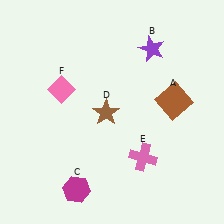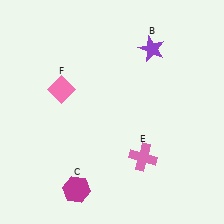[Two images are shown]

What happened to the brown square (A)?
The brown square (A) was removed in Image 2. It was in the top-right area of Image 1.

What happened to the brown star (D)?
The brown star (D) was removed in Image 2. It was in the bottom-left area of Image 1.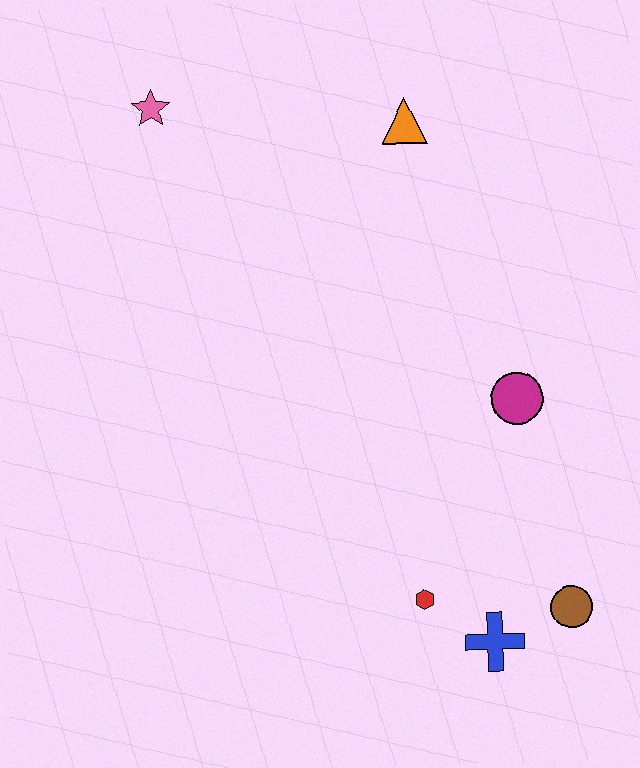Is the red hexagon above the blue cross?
Yes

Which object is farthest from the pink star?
The brown circle is farthest from the pink star.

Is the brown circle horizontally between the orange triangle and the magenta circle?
No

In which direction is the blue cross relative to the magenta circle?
The blue cross is below the magenta circle.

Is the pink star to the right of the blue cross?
No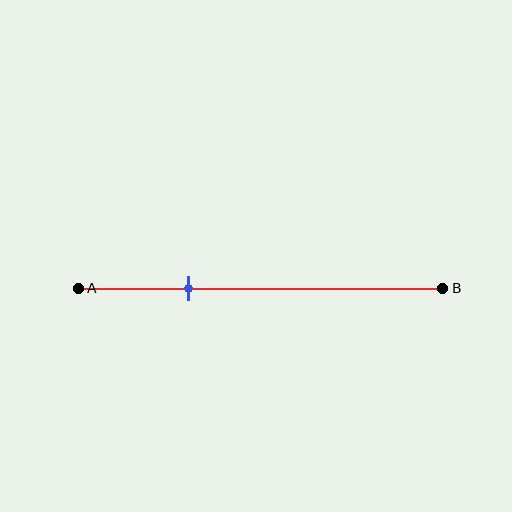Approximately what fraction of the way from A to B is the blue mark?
The blue mark is approximately 30% of the way from A to B.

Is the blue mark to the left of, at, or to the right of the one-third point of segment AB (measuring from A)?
The blue mark is to the left of the one-third point of segment AB.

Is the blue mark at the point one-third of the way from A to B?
No, the mark is at about 30% from A, not at the 33% one-third point.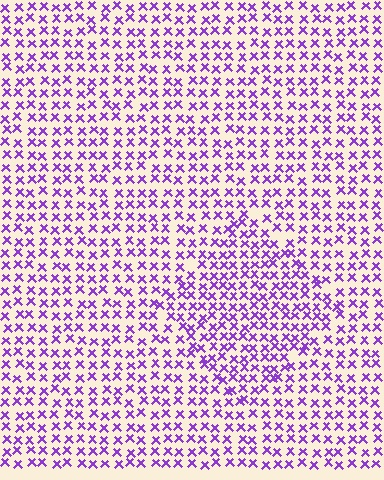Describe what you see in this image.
The image contains small purple elements arranged at two different densities. A diamond-shaped region is visible where the elements are more densely packed than the surrounding area.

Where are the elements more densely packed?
The elements are more densely packed inside the diamond boundary.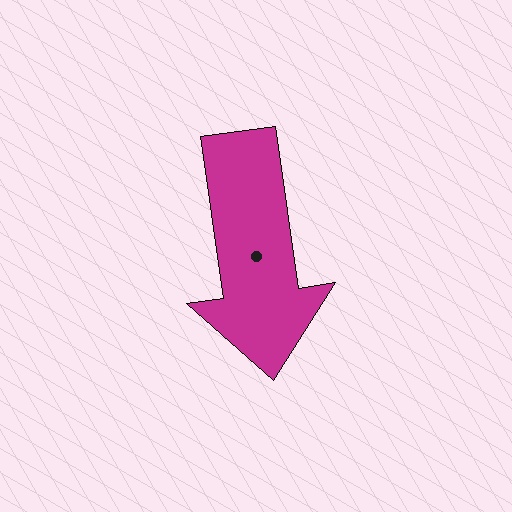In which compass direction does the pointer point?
South.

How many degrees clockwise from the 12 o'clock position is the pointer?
Approximately 172 degrees.